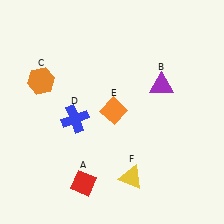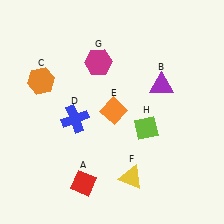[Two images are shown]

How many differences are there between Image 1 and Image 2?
There are 2 differences between the two images.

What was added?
A magenta hexagon (G), a lime diamond (H) were added in Image 2.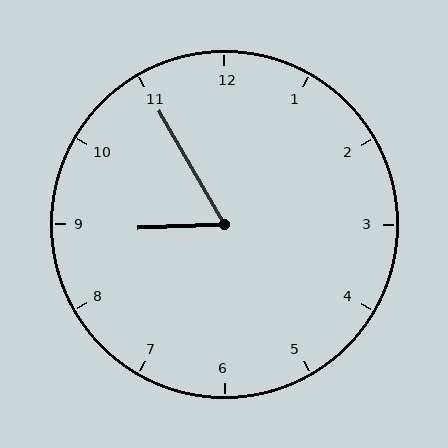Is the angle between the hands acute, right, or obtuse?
It is acute.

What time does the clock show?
8:55.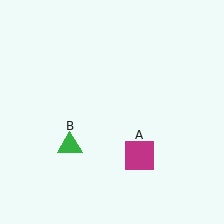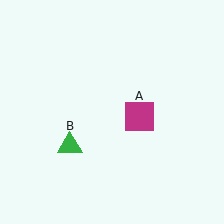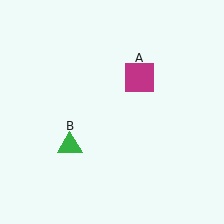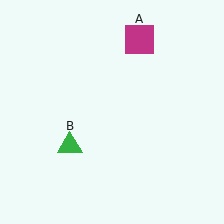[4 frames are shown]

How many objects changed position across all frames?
1 object changed position: magenta square (object A).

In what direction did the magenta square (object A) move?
The magenta square (object A) moved up.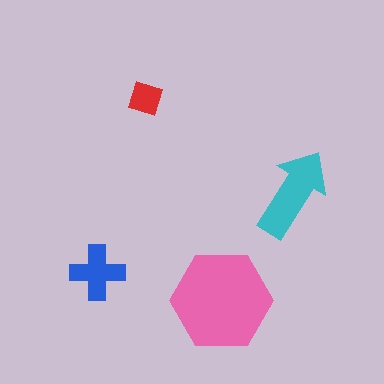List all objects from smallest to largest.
The red diamond, the blue cross, the cyan arrow, the pink hexagon.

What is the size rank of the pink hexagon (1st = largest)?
1st.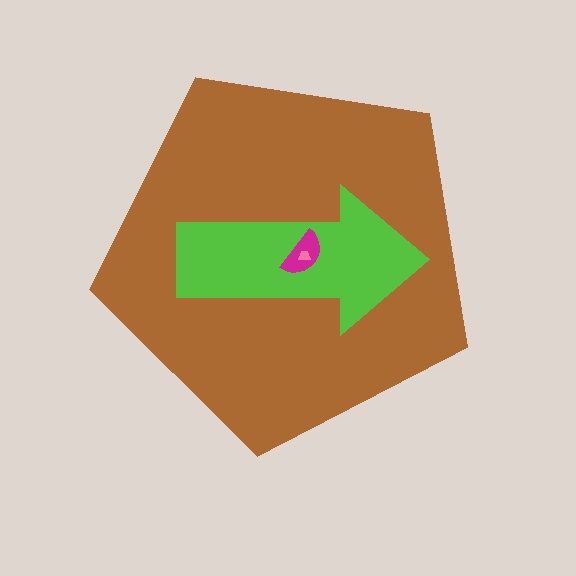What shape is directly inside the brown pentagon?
The lime arrow.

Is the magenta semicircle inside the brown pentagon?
Yes.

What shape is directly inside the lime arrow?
The magenta semicircle.